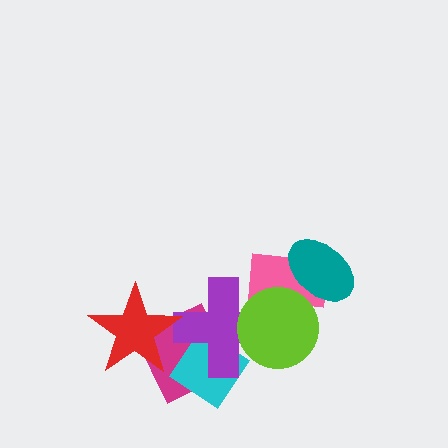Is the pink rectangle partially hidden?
Yes, it is partially covered by another shape.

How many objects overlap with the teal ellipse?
1 object overlaps with the teal ellipse.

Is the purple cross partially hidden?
Yes, it is partially covered by another shape.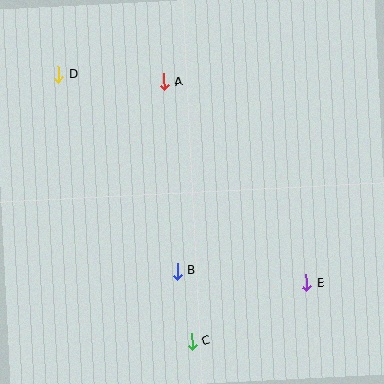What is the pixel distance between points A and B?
The distance between A and B is 189 pixels.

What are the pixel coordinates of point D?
Point D is at (58, 75).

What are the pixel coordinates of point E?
Point E is at (306, 283).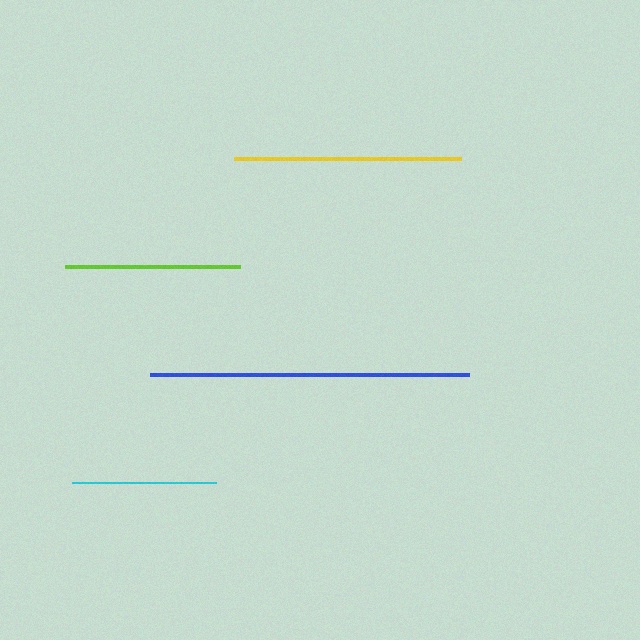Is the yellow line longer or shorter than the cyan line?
The yellow line is longer than the cyan line.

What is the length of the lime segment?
The lime segment is approximately 175 pixels long.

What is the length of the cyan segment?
The cyan segment is approximately 143 pixels long.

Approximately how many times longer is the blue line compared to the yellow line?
The blue line is approximately 1.4 times the length of the yellow line.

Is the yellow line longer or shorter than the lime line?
The yellow line is longer than the lime line.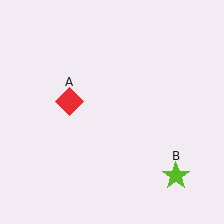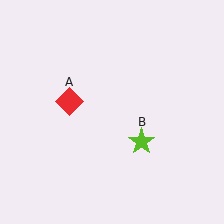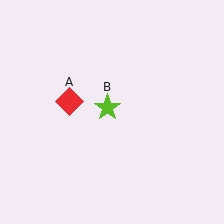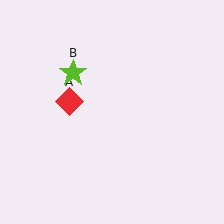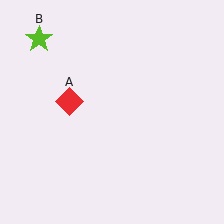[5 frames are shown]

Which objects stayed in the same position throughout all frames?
Red diamond (object A) remained stationary.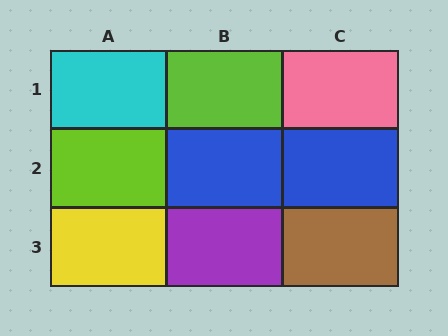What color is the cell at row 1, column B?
Lime.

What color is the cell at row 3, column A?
Yellow.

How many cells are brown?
1 cell is brown.